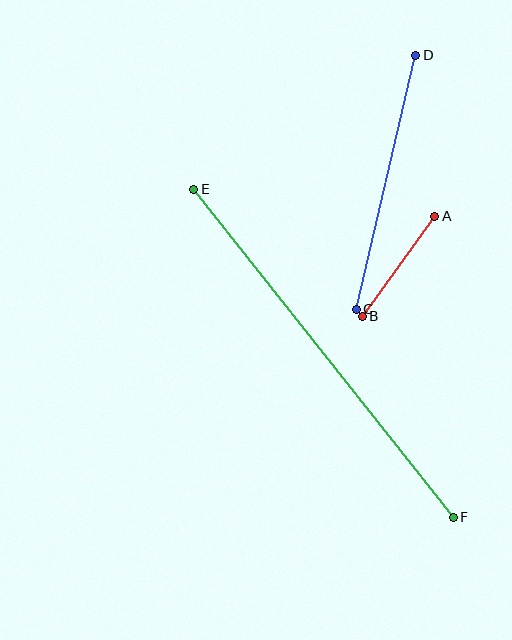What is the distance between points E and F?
The distance is approximately 418 pixels.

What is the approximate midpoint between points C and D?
The midpoint is at approximately (386, 182) pixels.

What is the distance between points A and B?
The distance is approximately 123 pixels.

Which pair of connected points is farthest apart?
Points E and F are farthest apart.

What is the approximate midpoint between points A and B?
The midpoint is at approximately (398, 266) pixels.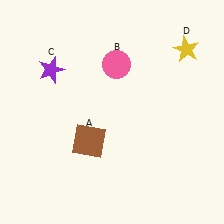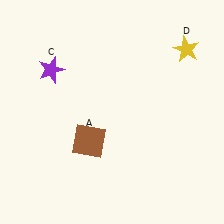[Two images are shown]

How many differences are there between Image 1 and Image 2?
There is 1 difference between the two images.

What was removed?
The pink circle (B) was removed in Image 2.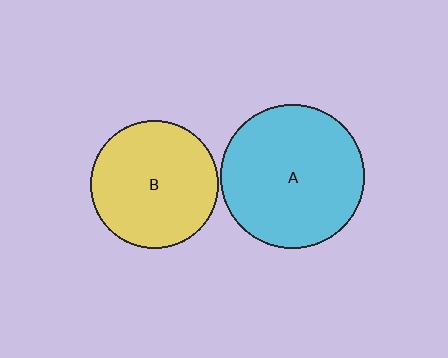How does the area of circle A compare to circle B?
Approximately 1.3 times.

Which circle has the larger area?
Circle A (cyan).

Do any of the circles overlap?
No, none of the circles overlap.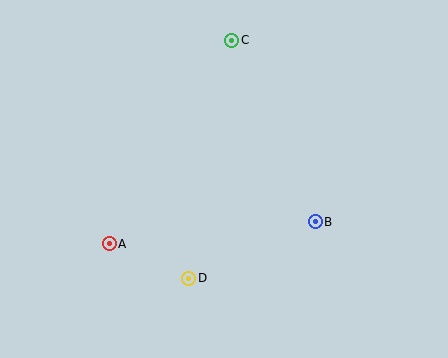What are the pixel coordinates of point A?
Point A is at (109, 244).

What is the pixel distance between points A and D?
The distance between A and D is 86 pixels.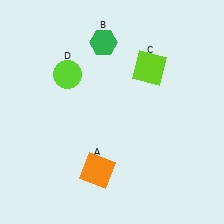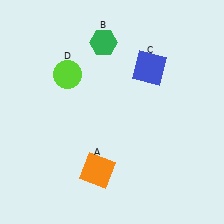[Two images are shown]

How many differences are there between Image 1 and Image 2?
There is 1 difference between the two images.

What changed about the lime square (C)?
In Image 1, C is lime. In Image 2, it changed to blue.